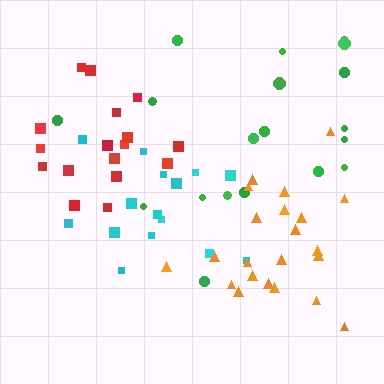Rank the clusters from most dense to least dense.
red, orange, cyan, green.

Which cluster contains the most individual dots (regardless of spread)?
Orange (22).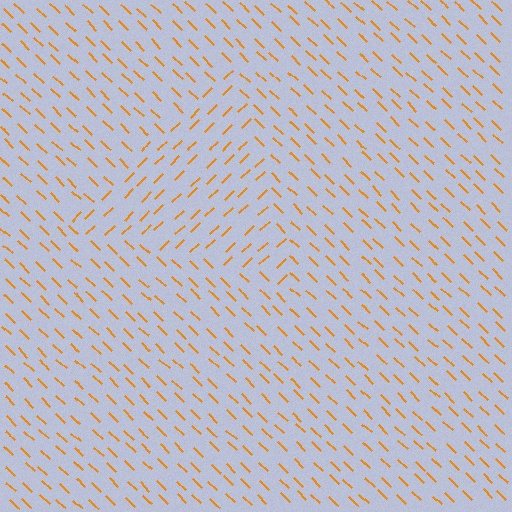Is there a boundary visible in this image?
Yes, there is a texture boundary formed by a change in line orientation.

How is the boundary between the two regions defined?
The boundary is defined purely by a change in line orientation (approximately 88 degrees difference). All lines are the same color and thickness.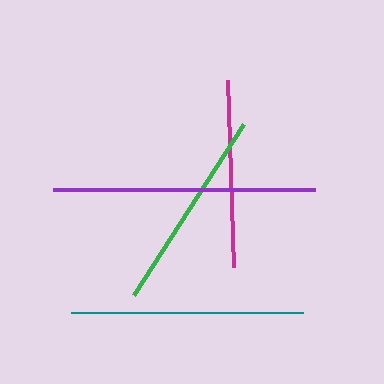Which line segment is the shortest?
The magenta line is the shortest at approximately 187 pixels.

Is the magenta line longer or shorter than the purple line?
The purple line is longer than the magenta line.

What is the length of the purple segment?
The purple segment is approximately 261 pixels long.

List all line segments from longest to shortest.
From longest to shortest: purple, teal, green, magenta.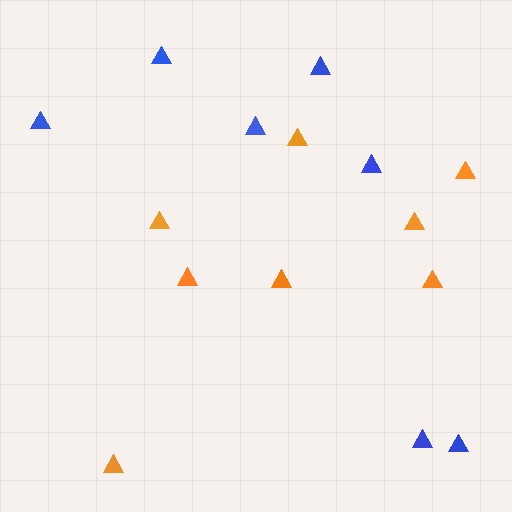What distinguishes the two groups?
There are 2 groups: one group of orange triangles (8) and one group of blue triangles (7).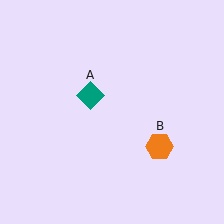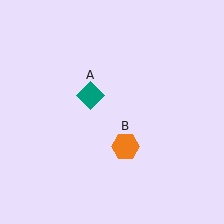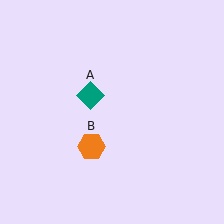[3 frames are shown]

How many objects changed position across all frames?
1 object changed position: orange hexagon (object B).